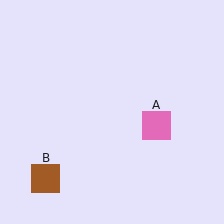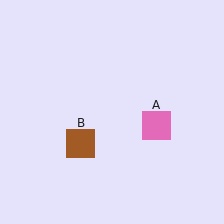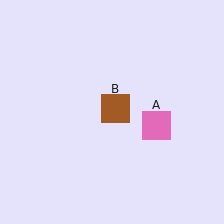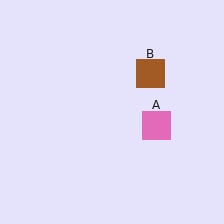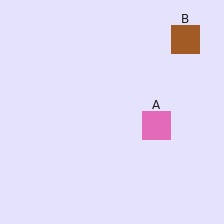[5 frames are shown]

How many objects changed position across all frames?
1 object changed position: brown square (object B).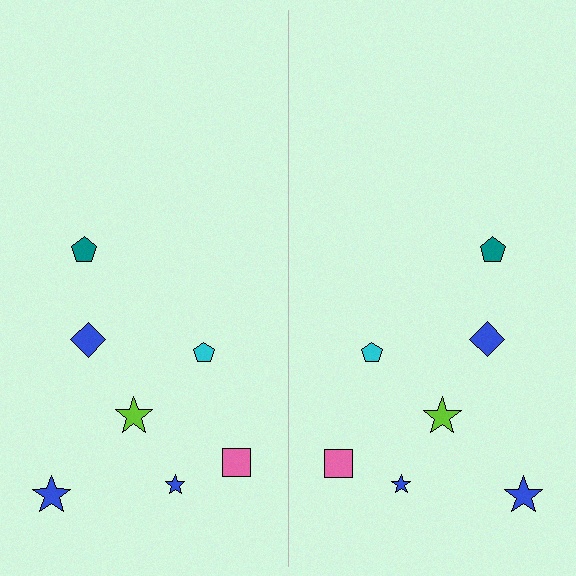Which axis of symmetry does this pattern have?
The pattern has a vertical axis of symmetry running through the center of the image.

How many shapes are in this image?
There are 14 shapes in this image.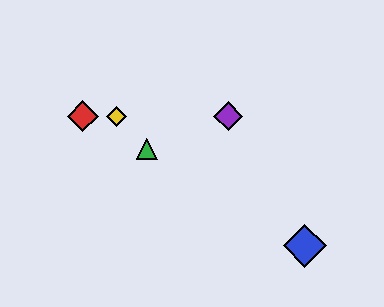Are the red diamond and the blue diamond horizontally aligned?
No, the red diamond is at y≈116 and the blue diamond is at y≈246.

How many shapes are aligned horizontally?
3 shapes (the red diamond, the yellow diamond, the purple diamond) are aligned horizontally.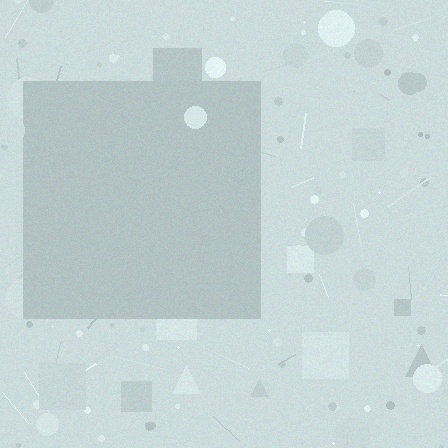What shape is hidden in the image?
A square is hidden in the image.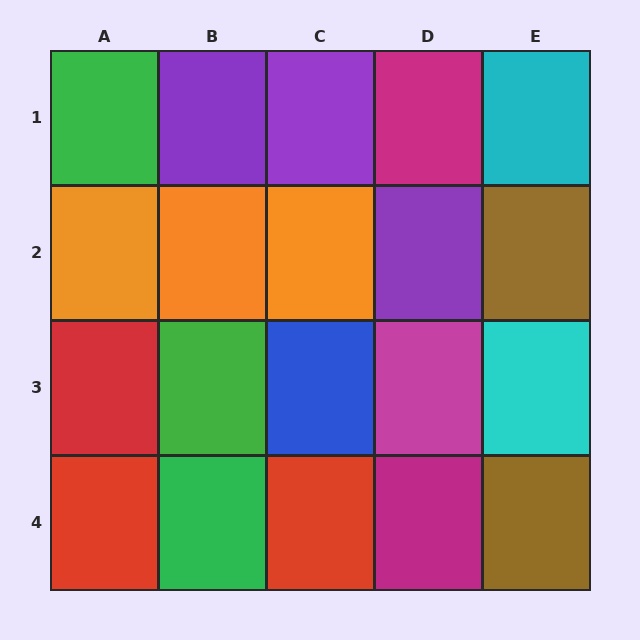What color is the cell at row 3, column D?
Magenta.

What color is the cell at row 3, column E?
Cyan.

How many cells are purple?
3 cells are purple.